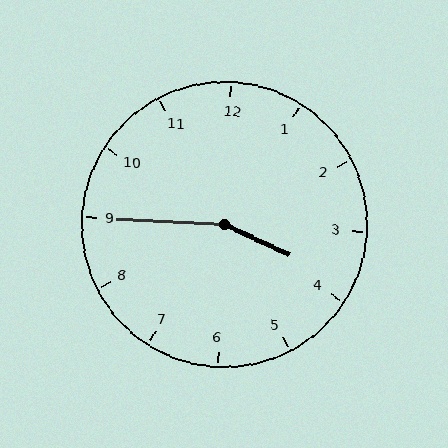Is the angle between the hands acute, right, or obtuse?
It is obtuse.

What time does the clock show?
3:45.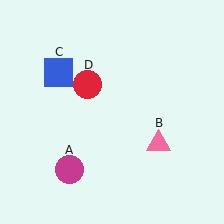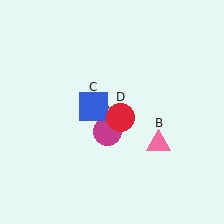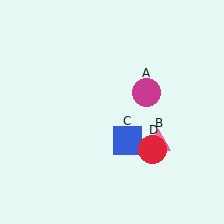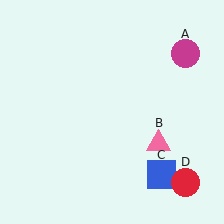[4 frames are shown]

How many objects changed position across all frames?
3 objects changed position: magenta circle (object A), blue square (object C), red circle (object D).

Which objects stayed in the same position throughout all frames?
Pink triangle (object B) remained stationary.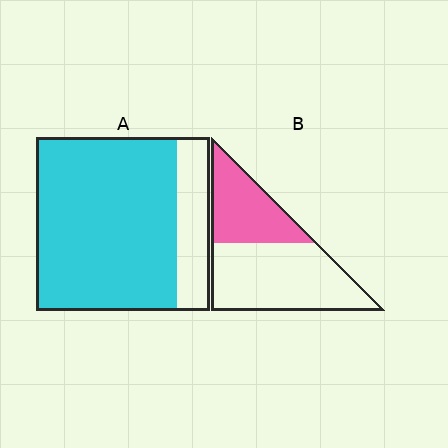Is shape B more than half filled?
No.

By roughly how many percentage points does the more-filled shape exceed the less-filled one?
By roughly 45 percentage points (A over B).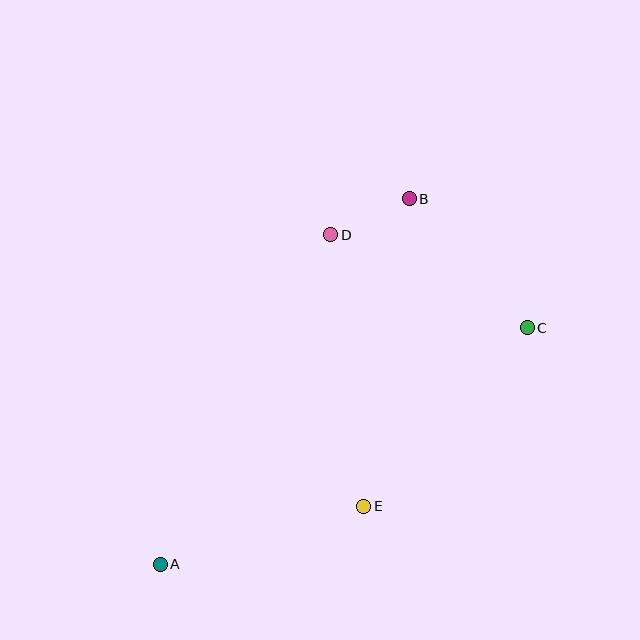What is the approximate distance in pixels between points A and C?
The distance between A and C is approximately 437 pixels.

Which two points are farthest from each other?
Points A and B are farthest from each other.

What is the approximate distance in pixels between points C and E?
The distance between C and E is approximately 242 pixels.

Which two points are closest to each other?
Points B and D are closest to each other.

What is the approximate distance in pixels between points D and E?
The distance between D and E is approximately 274 pixels.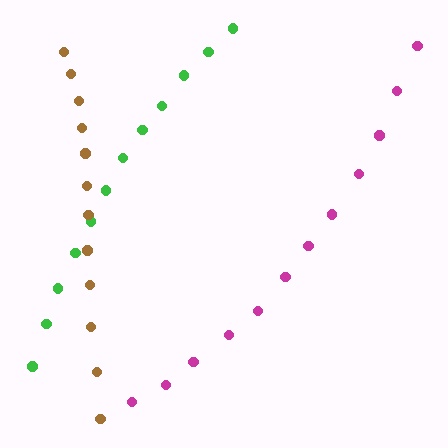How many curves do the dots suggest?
There are 3 distinct paths.